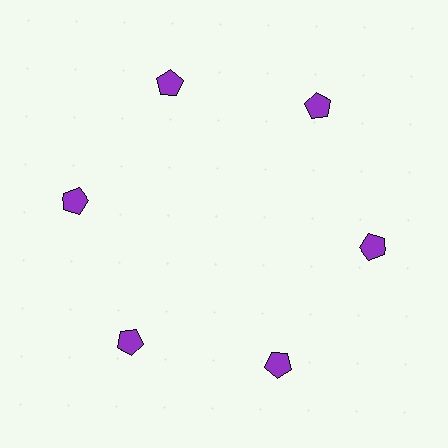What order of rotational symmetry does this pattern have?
This pattern has 6-fold rotational symmetry.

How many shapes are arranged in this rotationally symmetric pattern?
There are 6 shapes, arranged in 6 groups of 1.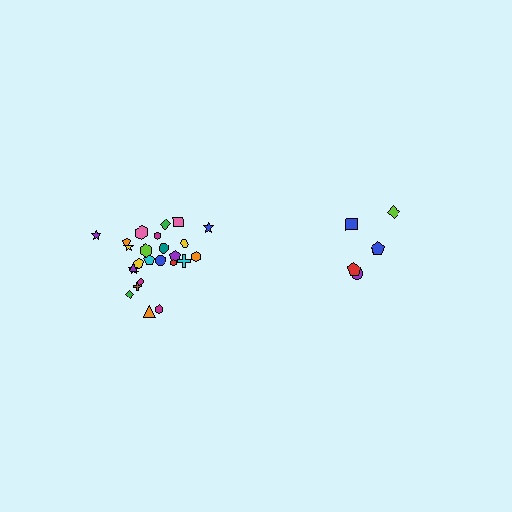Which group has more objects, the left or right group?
The left group.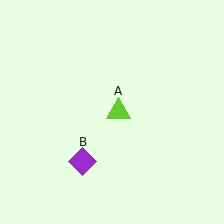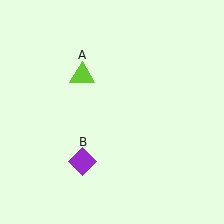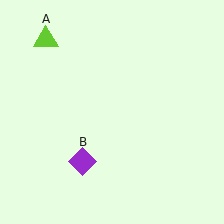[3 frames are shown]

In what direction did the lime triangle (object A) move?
The lime triangle (object A) moved up and to the left.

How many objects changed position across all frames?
1 object changed position: lime triangle (object A).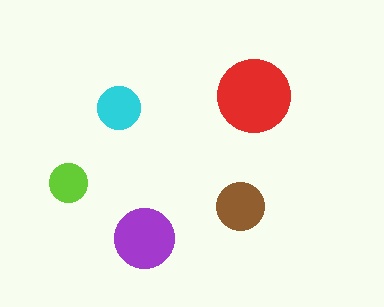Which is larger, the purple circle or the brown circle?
The purple one.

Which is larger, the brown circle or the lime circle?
The brown one.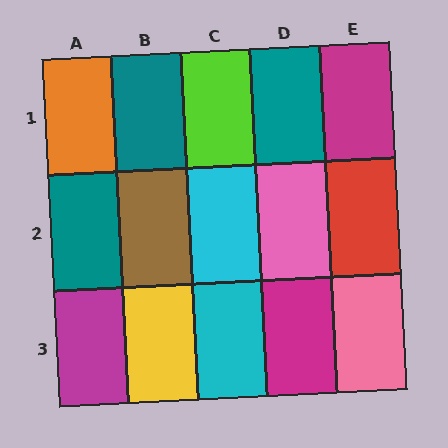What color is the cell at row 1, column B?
Teal.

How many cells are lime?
1 cell is lime.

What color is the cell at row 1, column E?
Magenta.